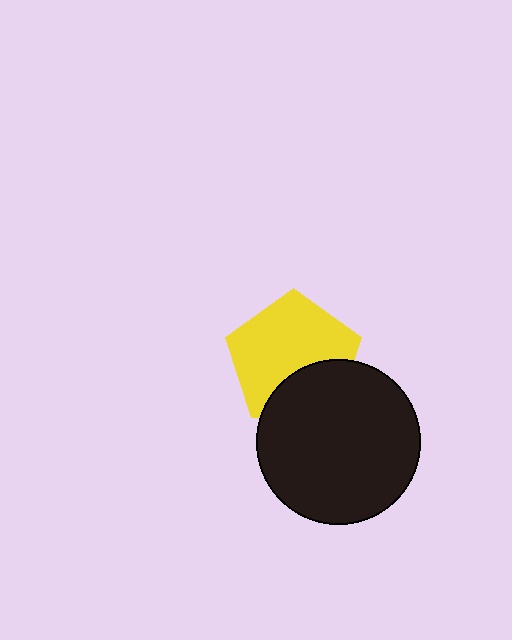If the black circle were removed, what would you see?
You would see the complete yellow pentagon.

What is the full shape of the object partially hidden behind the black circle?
The partially hidden object is a yellow pentagon.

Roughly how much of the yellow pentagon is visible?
Most of it is visible (roughly 69%).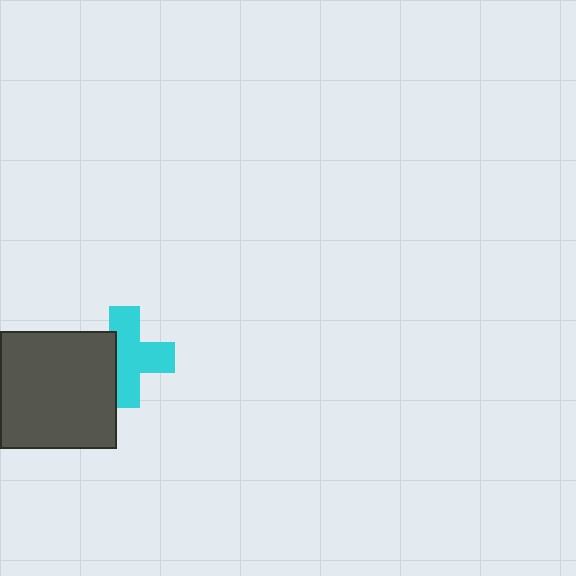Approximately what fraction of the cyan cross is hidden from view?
Roughly 33% of the cyan cross is hidden behind the dark gray square.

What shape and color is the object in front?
The object in front is a dark gray square.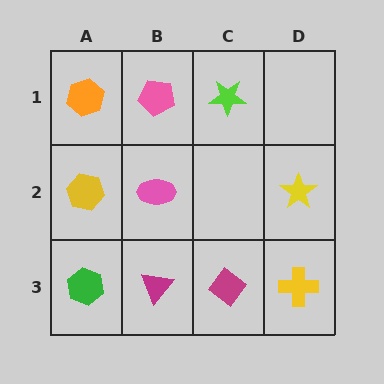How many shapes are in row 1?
3 shapes.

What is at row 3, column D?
A yellow cross.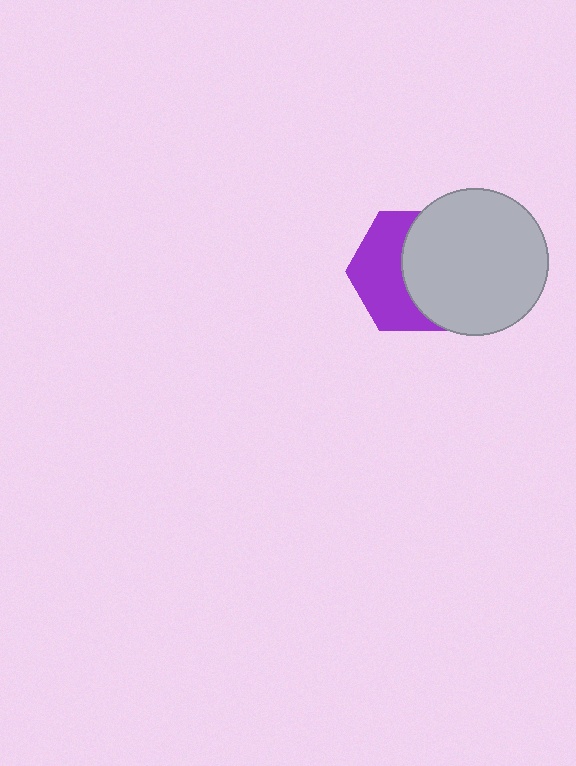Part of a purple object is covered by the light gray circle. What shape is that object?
It is a hexagon.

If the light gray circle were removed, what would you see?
You would see the complete purple hexagon.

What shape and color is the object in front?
The object in front is a light gray circle.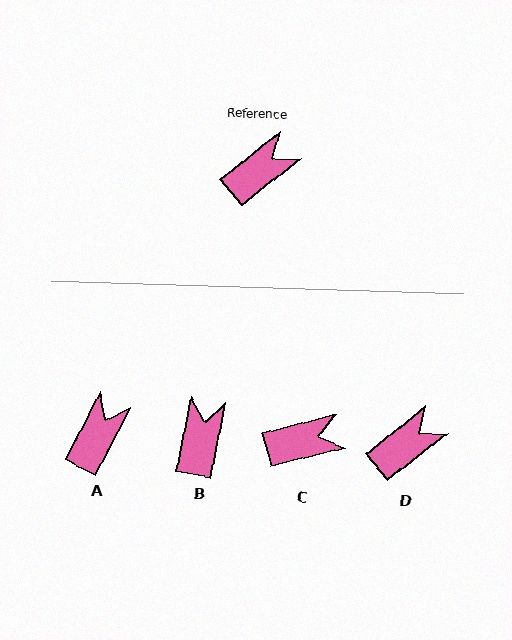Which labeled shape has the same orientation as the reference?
D.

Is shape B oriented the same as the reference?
No, it is off by about 40 degrees.